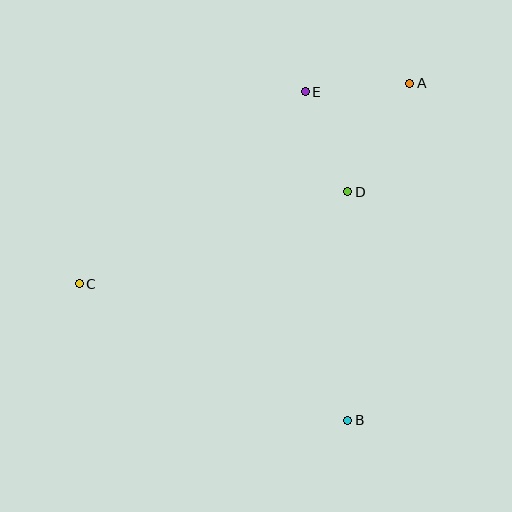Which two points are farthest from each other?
Points A and C are farthest from each other.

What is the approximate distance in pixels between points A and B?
The distance between A and B is approximately 343 pixels.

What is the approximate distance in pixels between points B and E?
The distance between B and E is approximately 331 pixels.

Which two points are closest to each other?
Points A and E are closest to each other.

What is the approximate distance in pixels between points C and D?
The distance between C and D is approximately 284 pixels.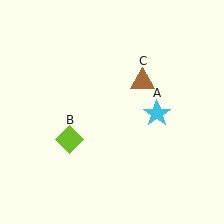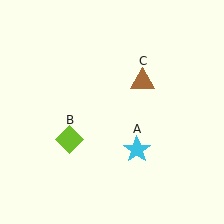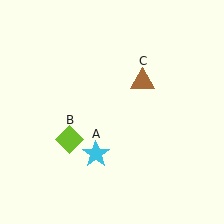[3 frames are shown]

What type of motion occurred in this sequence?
The cyan star (object A) rotated clockwise around the center of the scene.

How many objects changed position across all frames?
1 object changed position: cyan star (object A).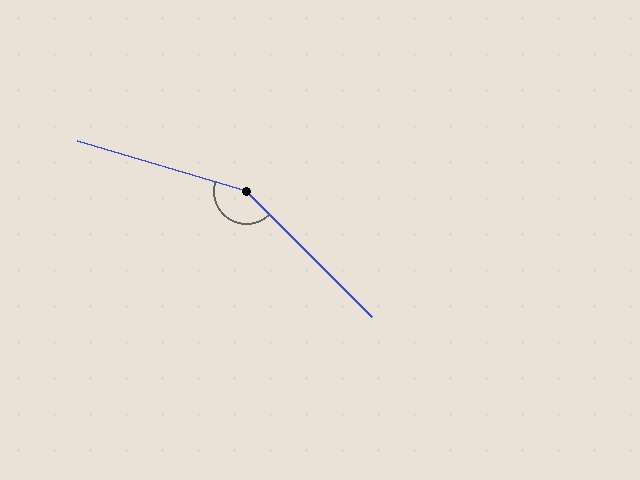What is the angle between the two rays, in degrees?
Approximately 152 degrees.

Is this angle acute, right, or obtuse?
It is obtuse.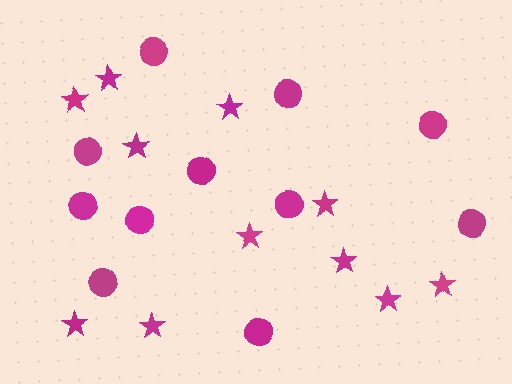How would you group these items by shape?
There are 2 groups: one group of stars (11) and one group of circles (11).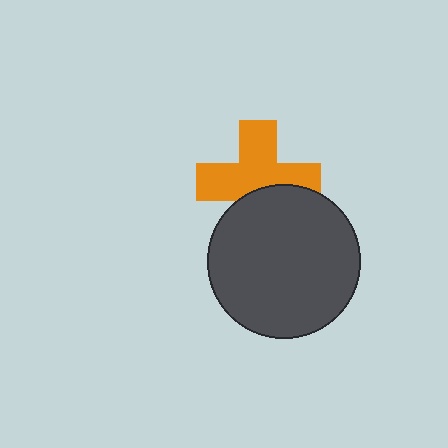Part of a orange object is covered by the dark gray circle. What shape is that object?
It is a cross.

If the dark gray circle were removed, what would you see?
You would see the complete orange cross.